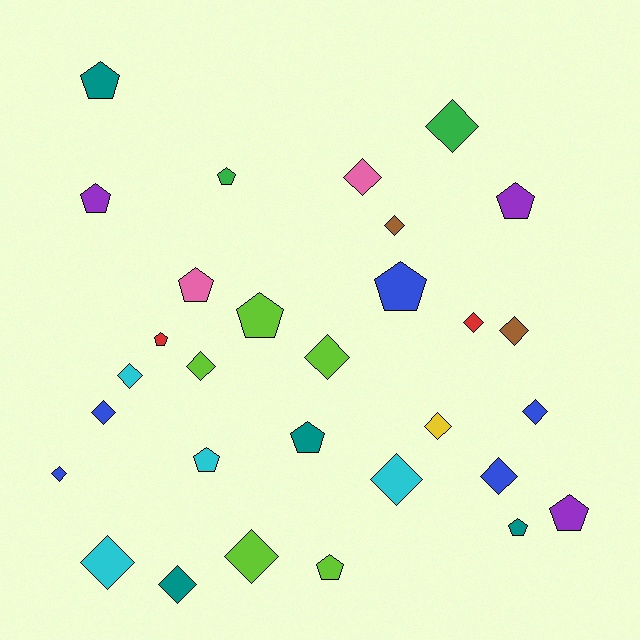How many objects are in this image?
There are 30 objects.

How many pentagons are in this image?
There are 13 pentagons.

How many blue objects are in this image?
There are 5 blue objects.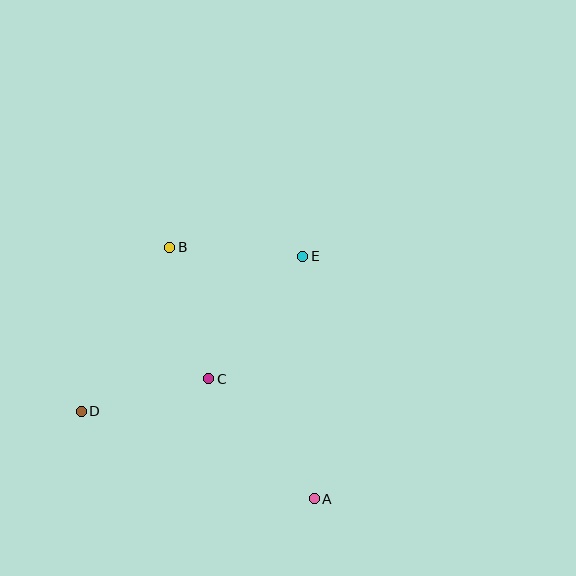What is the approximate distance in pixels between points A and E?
The distance between A and E is approximately 243 pixels.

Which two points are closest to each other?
Points C and D are closest to each other.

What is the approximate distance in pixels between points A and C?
The distance between A and C is approximately 160 pixels.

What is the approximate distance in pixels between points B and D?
The distance between B and D is approximately 186 pixels.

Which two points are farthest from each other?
Points A and B are farthest from each other.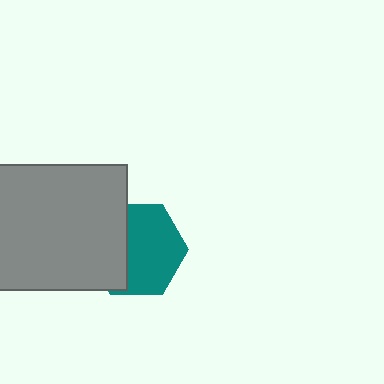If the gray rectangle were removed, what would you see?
You would see the complete teal hexagon.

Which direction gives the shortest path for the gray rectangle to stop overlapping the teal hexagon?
Moving left gives the shortest separation.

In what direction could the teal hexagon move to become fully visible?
The teal hexagon could move right. That would shift it out from behind the gray rectangle entirely.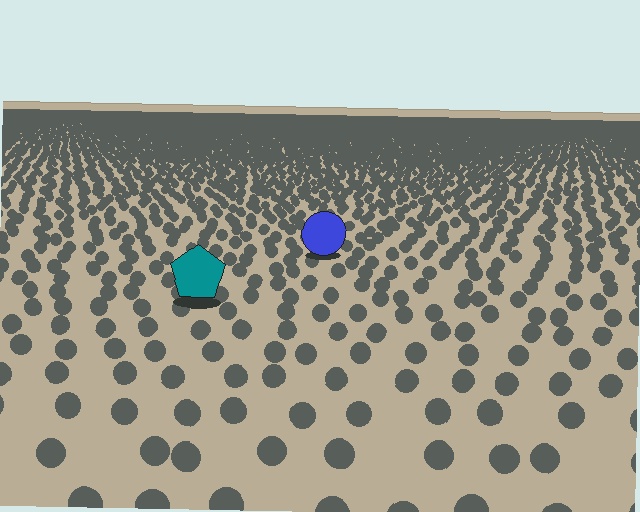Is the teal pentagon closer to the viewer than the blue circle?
Yes. The teal pentagon is closer — you can tell from the texture gradient: the ground texture is coarser near it.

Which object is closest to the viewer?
The teal pentagon is closest. The texture marks near it are larger and more spread out.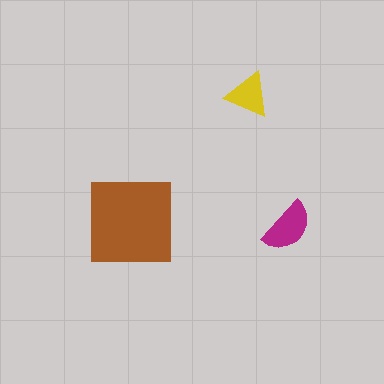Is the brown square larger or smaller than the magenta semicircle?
Larger.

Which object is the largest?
The brown square.